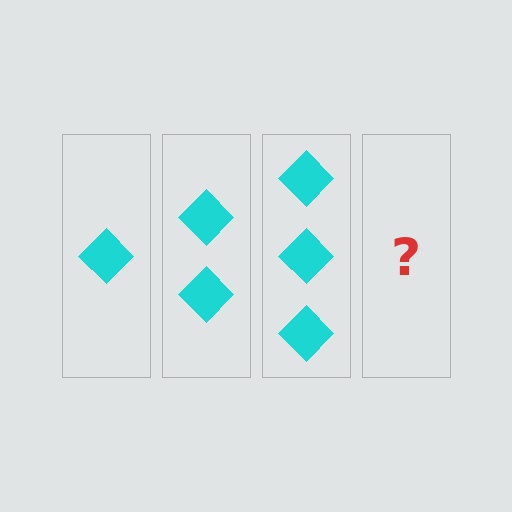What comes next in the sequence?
The next element should be 4 diamonds.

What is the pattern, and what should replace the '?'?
The pattern is that each step adds one more diamond. The '?' should be 4 diamonds.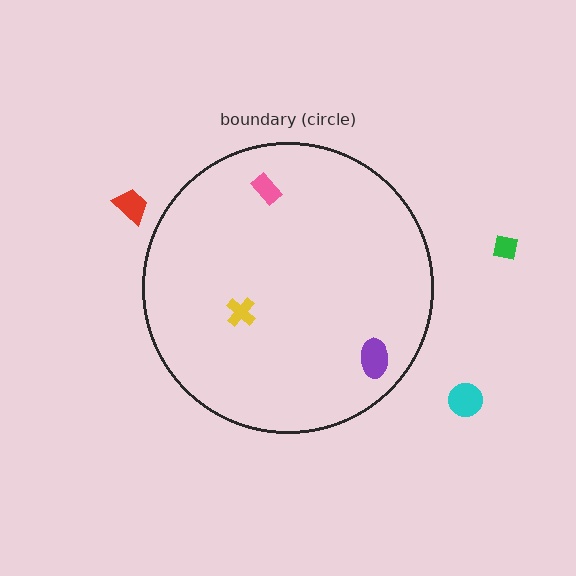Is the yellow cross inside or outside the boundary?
Inside.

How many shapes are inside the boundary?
3 inside, 3 outside.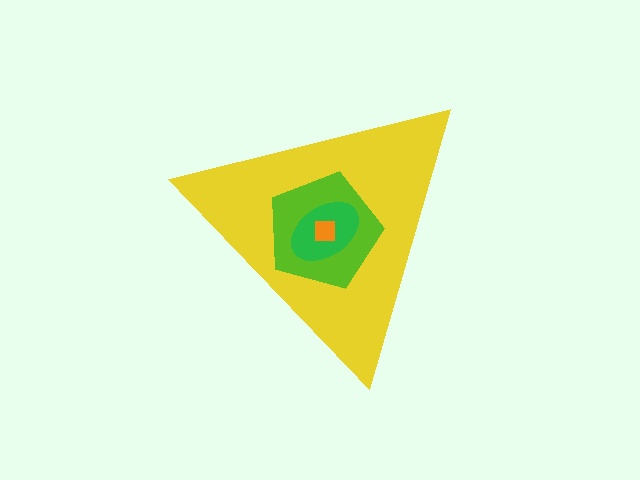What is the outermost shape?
The yellow triangle.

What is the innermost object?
The orange square.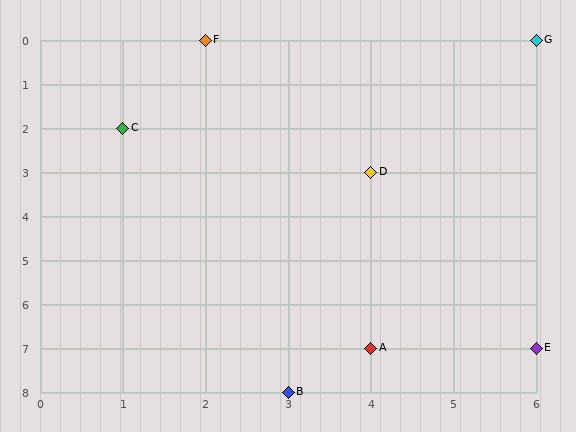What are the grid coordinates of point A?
Point A is at grid coordinates (4, 7).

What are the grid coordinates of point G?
Point G is at grid coordinates (6, 0).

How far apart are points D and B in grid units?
Points D and B are 1 column and 5 rows apart (about 5.1 grid units diagonally).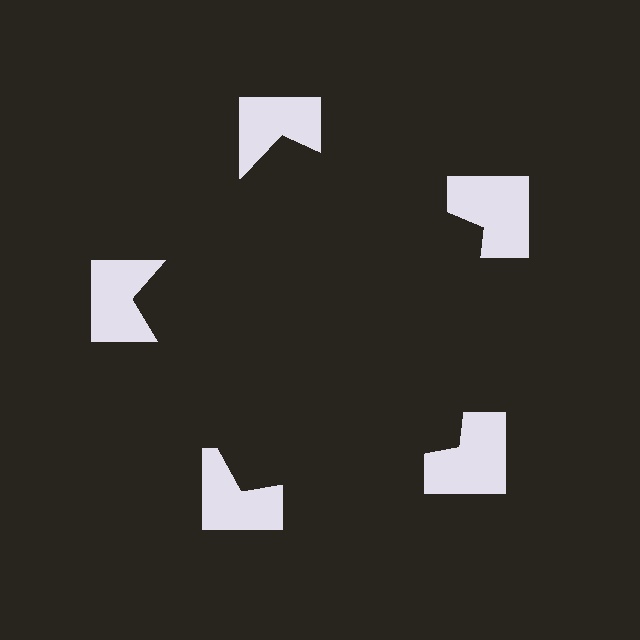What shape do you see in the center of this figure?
An illusory pentagon — its edges are inferred from the aligned wedge cuts in the notched squares, not physically drawn.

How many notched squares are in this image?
There are 5 — one at each vertex of the illusory pentagon.